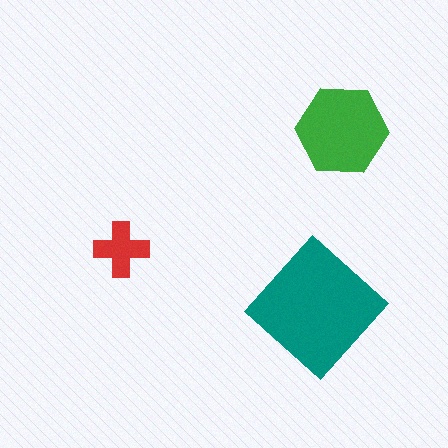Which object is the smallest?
The red cross.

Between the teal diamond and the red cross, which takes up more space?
The teal diamond.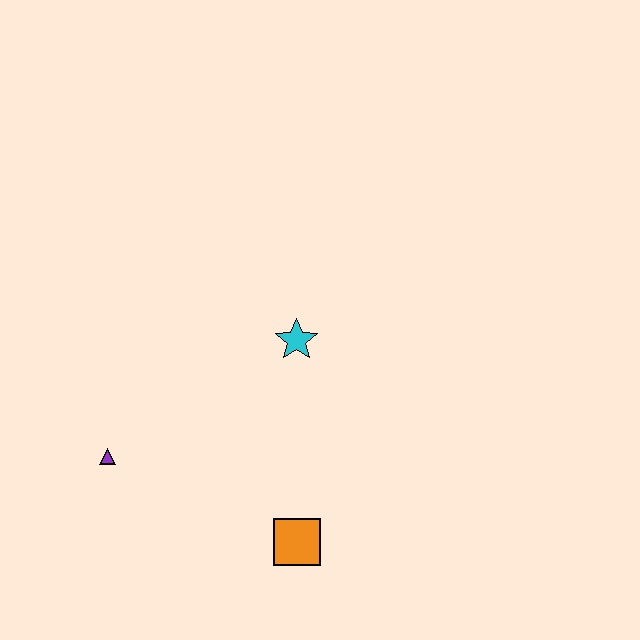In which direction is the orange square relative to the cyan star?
The orange square is below the cyan star.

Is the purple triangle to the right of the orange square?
No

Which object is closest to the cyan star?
The orange square is closest to the cyan star.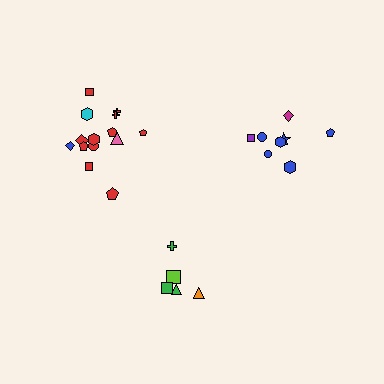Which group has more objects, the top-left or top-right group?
The top-left group.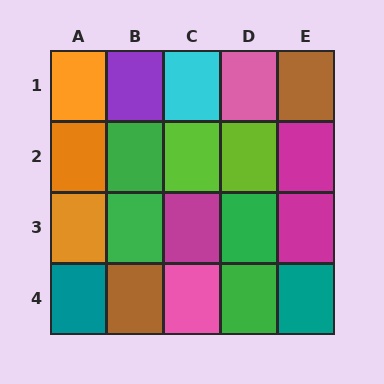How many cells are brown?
2 cells are brown.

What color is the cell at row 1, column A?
Orange.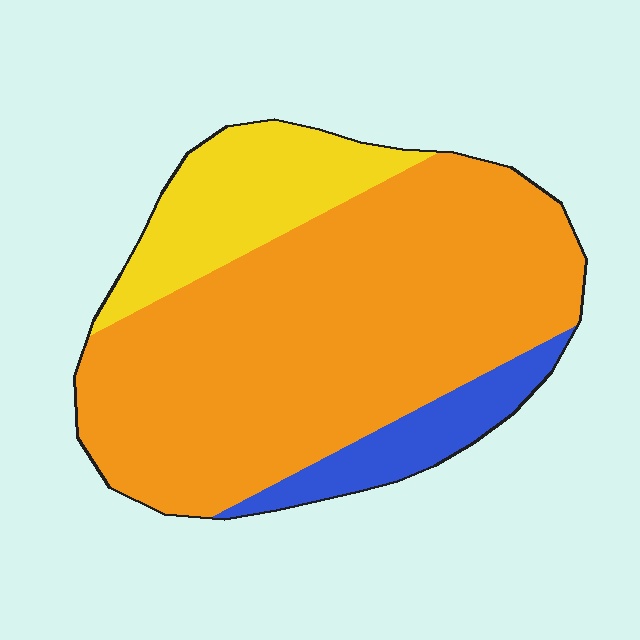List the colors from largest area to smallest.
From largest to smallest: orange, yellow, blue.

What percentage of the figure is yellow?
Yellow covers 18% of the figure.